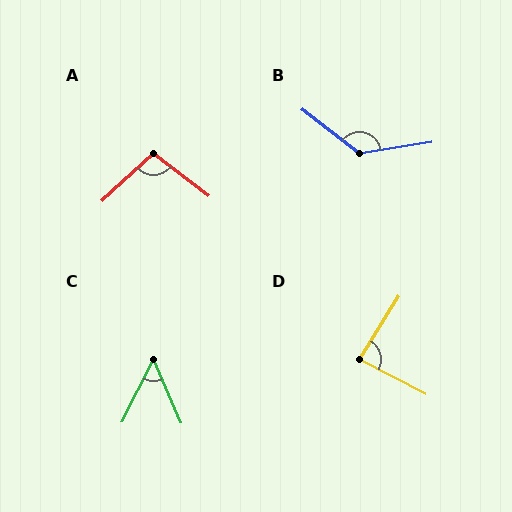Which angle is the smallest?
C, at approximately 50 degrees.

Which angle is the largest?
B, at approximately 133 degrees.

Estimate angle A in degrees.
Approximately 100 degrees.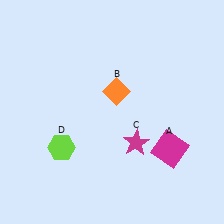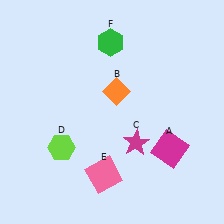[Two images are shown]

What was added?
A pink square (E), a green hexagon (F) were added in Image 2.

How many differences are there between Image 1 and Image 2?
There are 2 differences between the two images.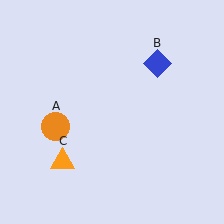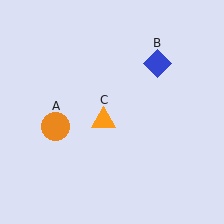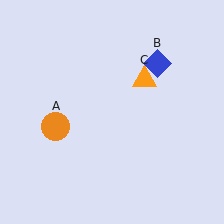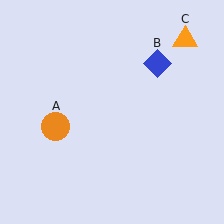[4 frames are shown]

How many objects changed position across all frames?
1 object changed position: orange triangle (object C).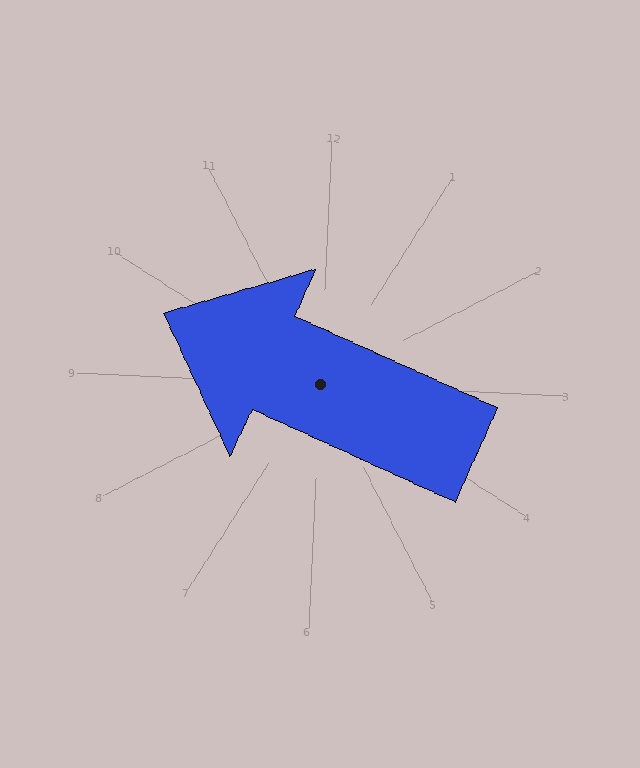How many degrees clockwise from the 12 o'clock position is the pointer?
Approximately 292 degrees.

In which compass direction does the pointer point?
West.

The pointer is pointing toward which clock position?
Roughly 10 o'clock.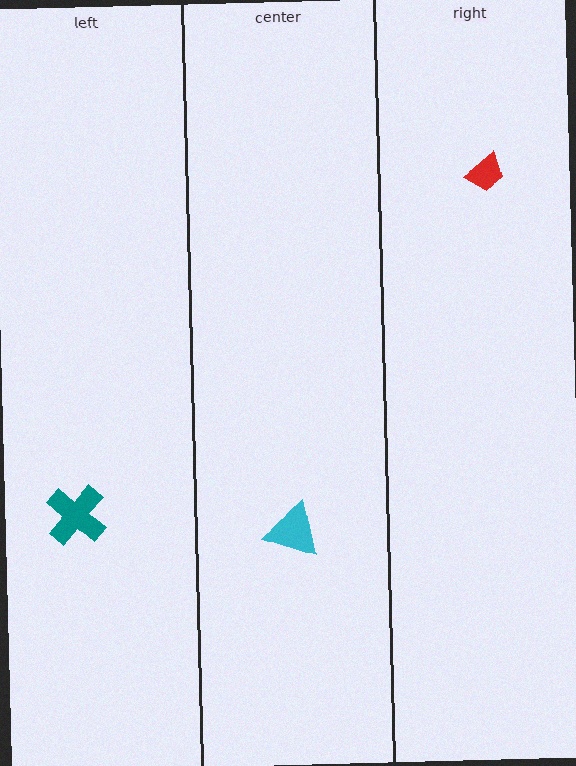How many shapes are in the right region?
1.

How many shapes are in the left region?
1.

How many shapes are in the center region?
1.